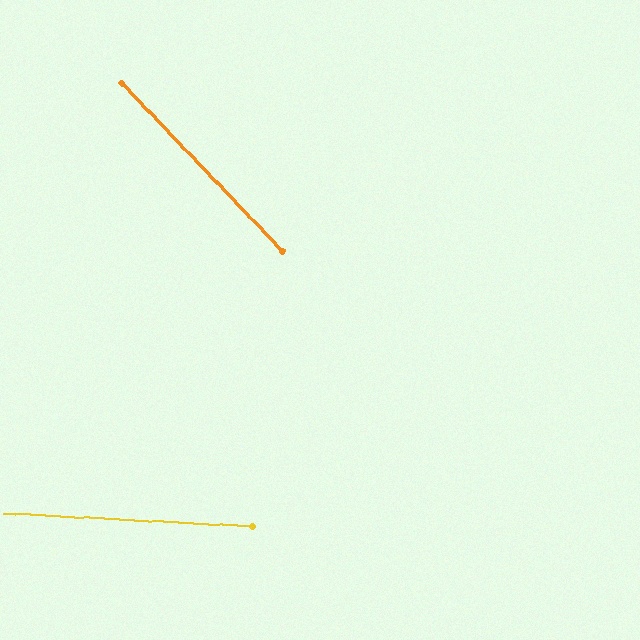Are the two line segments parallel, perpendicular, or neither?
Neither parallel nor perpendicular — they differ by about 43°.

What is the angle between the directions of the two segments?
Approximately 43 degrees.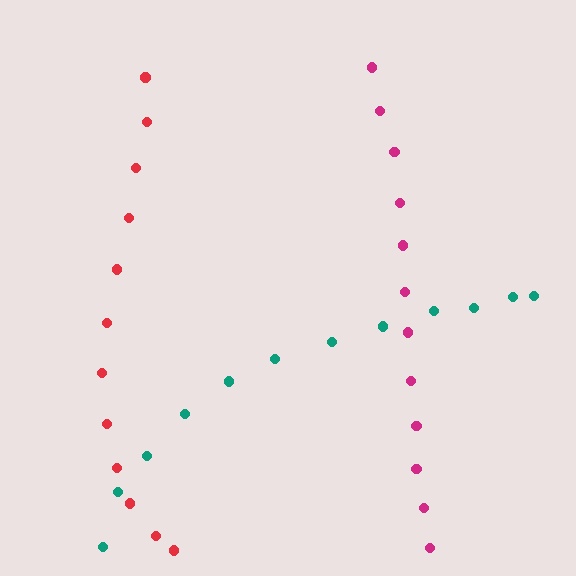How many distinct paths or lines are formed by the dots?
There are 3 distinct paths.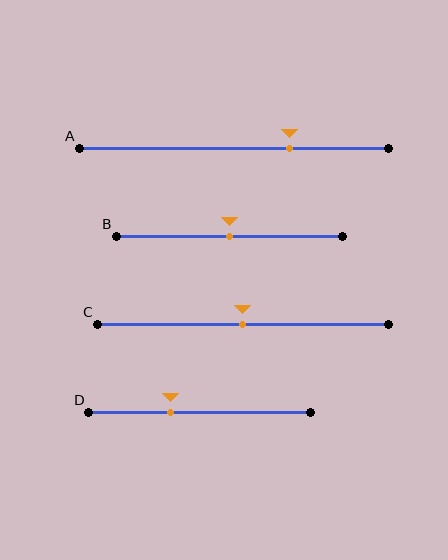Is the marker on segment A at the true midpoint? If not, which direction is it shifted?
No, the marker on segment A is shifted to the right by about 18% of the segment length.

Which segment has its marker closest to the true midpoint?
Segment B has its marker closest to the true midpoint.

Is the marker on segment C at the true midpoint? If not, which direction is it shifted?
Yes, the marker on segment C is at the true midpoint.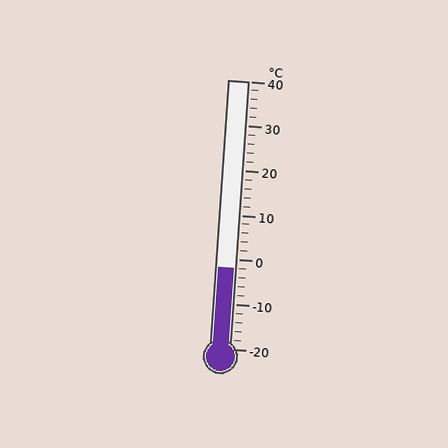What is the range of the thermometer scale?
The thermometer scale ranges from -20°C to 40°C.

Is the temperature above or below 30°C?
The temperature is below 30°C.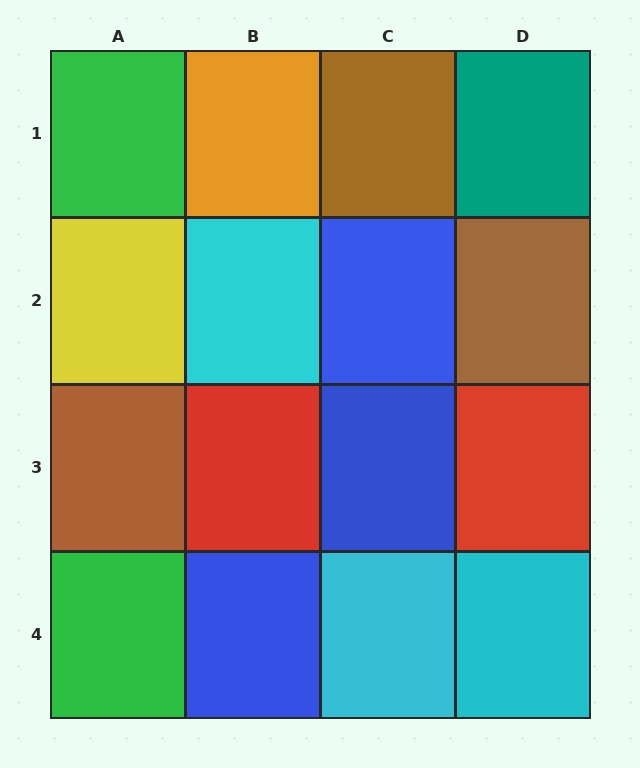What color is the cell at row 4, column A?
Green.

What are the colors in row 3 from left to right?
Brown, red, blue, red.